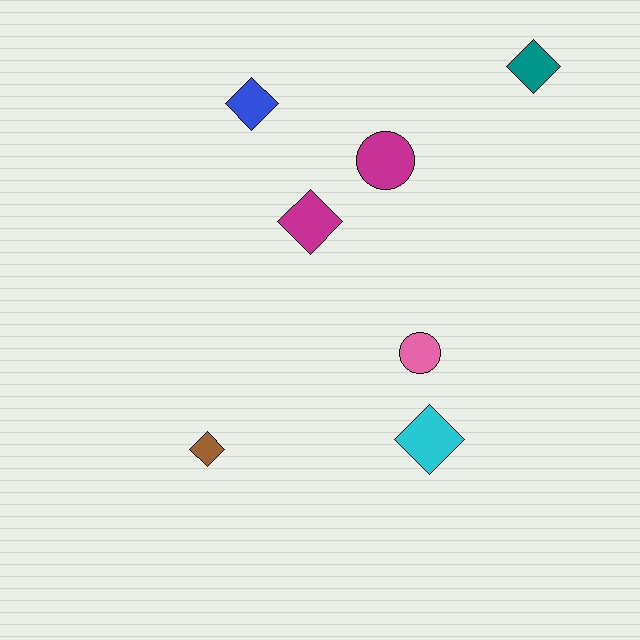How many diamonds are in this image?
There are 5 diamonds.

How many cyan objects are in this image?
There is 1 cyan object.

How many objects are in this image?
There are 7 objects.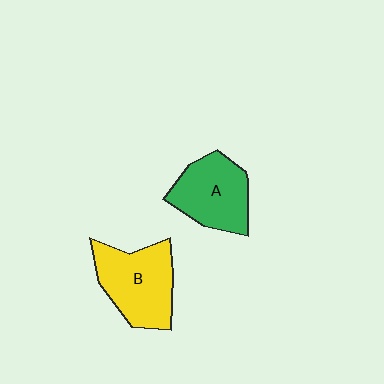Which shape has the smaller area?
Shape A (green).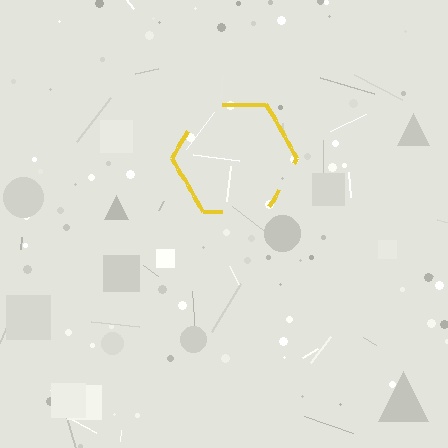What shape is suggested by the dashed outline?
The dashed outline suggests a hexagon.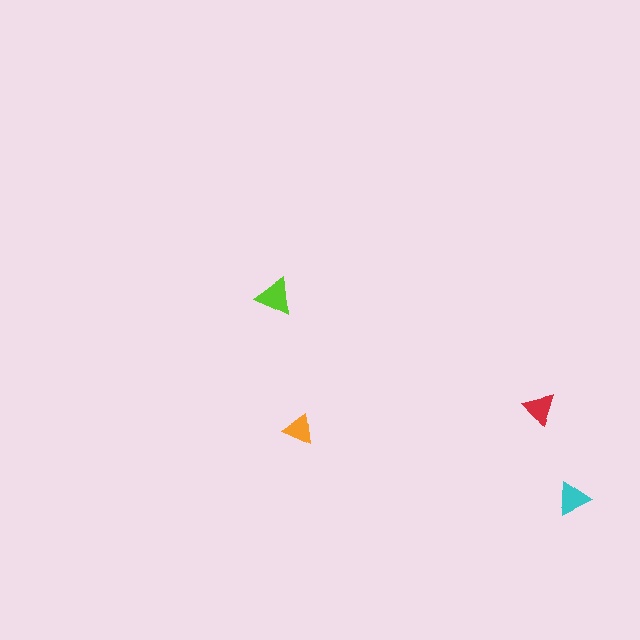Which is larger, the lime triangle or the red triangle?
The lime one.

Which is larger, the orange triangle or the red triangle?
The red one.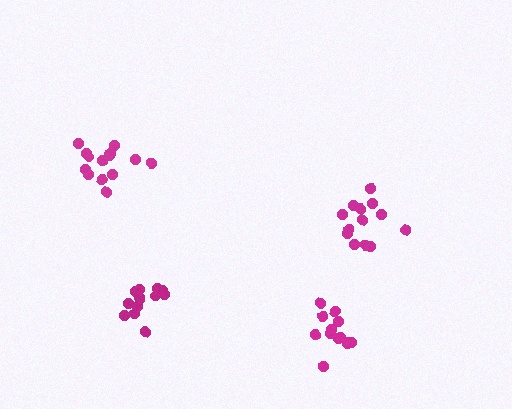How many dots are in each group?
Group 1: 13 dots, Group 2: 13 dots, Group 3: 13 dots, Group 4: 14 dots (53 total).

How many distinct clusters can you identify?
There are 4 distinct clusters.